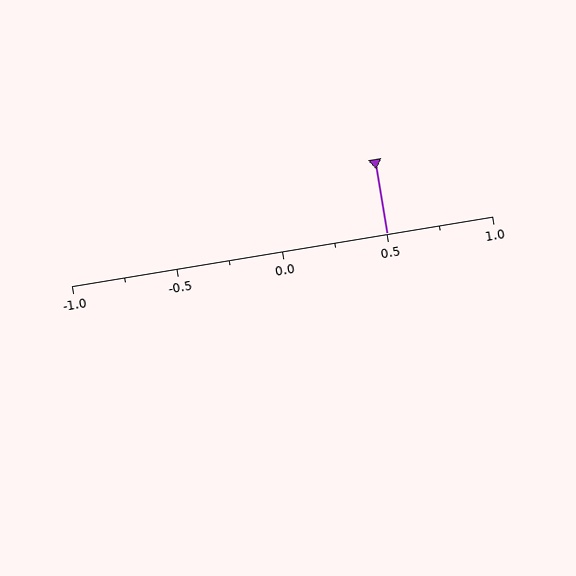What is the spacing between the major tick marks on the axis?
The major ticks are spaced 0.5 apart.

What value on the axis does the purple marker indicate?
The marker indicates approximately 0.5.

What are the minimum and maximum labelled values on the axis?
The axis runs from -1.0 to 1.0.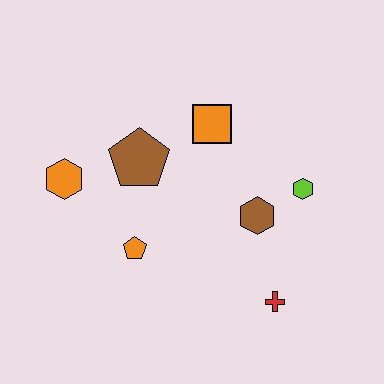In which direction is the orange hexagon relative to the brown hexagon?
The orange hexagon is to the left of the brown hexagon.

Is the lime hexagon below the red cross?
No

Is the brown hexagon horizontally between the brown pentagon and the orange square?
No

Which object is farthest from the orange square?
The red cross is farthest from the orange square.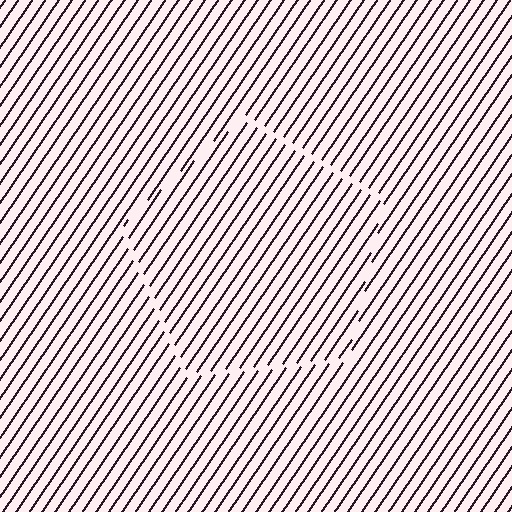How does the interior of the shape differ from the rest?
The interior of the shape contains the same grating, shifted by half a period — the contour is defined by the phase discontinuity where line-ends from the inner and outer gratings abut.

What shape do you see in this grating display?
An illusory pentagon. The interior of the shape contains the same grating, shifted by half a period — the contour is defined by the phase discontinuity where line-ends from the inner and outer gratings abut.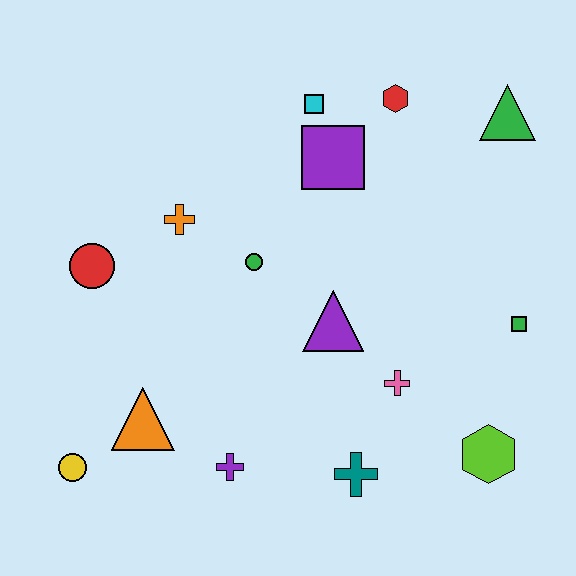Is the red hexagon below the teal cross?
No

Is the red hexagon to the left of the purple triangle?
No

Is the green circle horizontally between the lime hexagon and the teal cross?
No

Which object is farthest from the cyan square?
The yellow circle is farthest from the cyan square.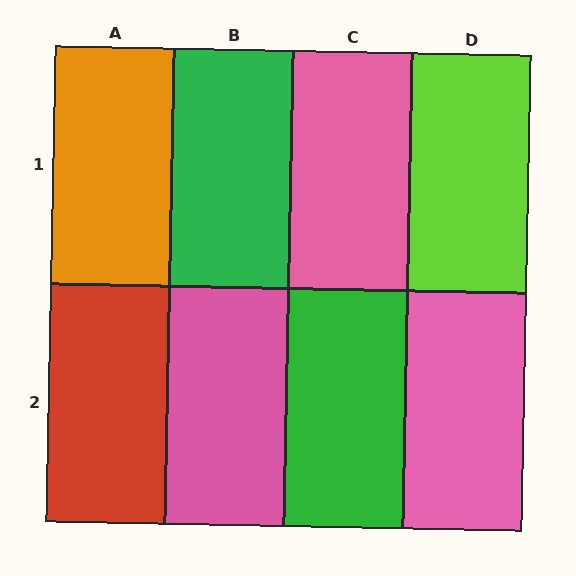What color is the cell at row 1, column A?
Orange.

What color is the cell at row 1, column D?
Lime.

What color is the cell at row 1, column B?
Green.